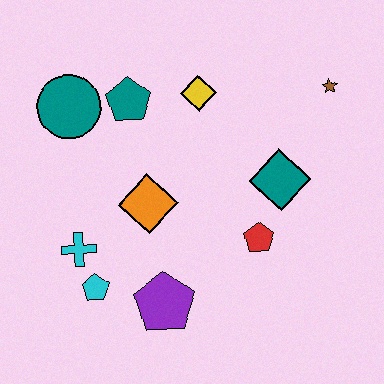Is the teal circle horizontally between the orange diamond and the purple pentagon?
No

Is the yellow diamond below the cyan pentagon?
No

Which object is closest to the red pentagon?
The teal diamond is closest to the red pentagon.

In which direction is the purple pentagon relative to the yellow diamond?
The purple pentagon is below the yellow diamond.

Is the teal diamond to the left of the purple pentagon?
No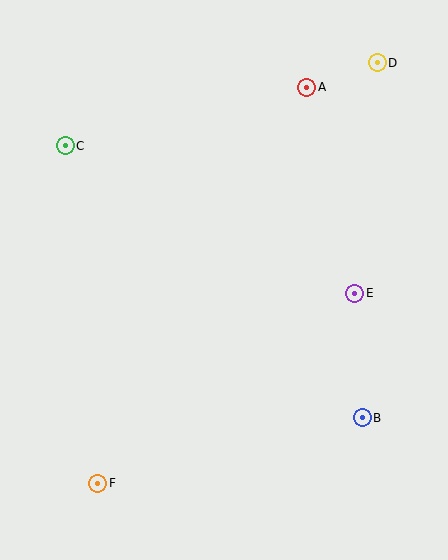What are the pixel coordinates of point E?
Point E is at (355, 293).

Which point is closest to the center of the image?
Point E at (355, 293) is closest to the center.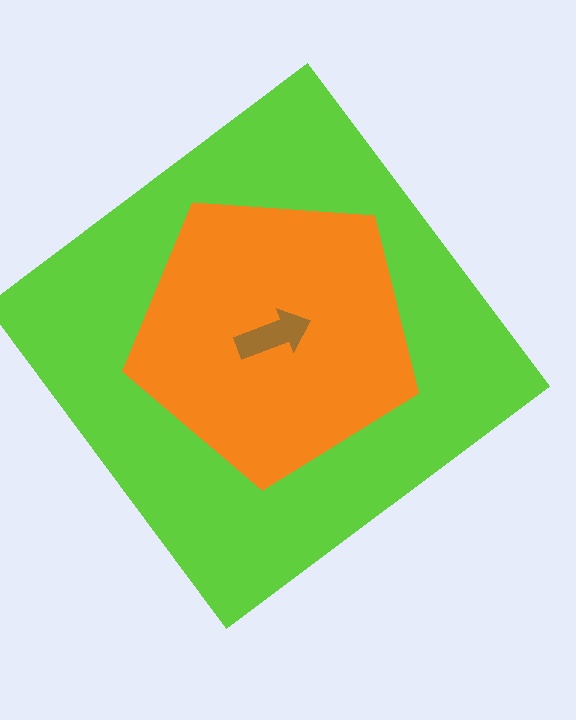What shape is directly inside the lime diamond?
The orange pentagon.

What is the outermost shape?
The lime diamond.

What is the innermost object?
The brown arrow.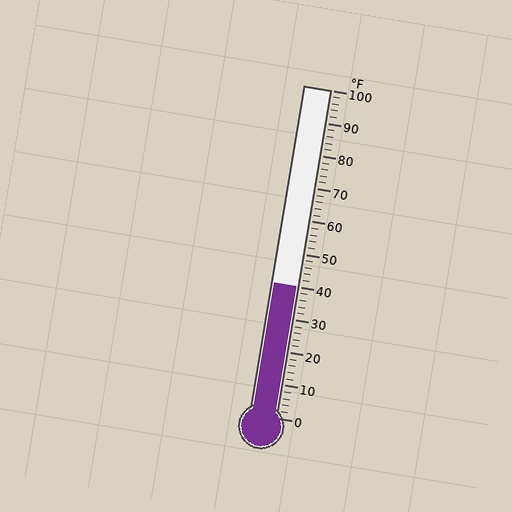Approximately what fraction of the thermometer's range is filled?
The thermometer is filled to approximately 40% of its range.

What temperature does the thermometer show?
The thermometer shows approximately 40°F.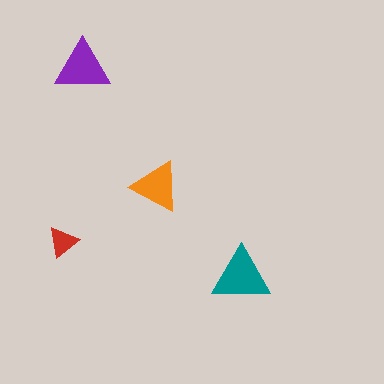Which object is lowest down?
The teal triangle is bottommost.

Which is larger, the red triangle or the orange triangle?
The orange one.